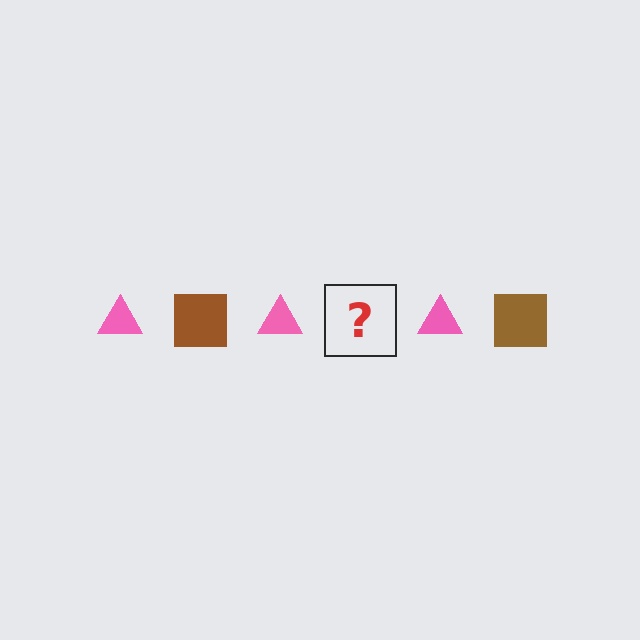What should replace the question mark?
The question mark should be replaced with a brown square.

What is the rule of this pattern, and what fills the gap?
The rule is that the pattern alternates between pink triangle and brown square. The gap should be filled with a brown square.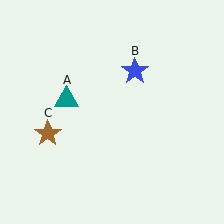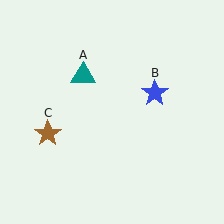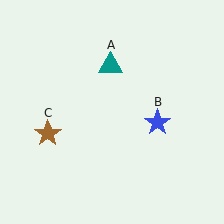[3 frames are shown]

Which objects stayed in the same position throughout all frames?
Brown star (object C) remained stationary.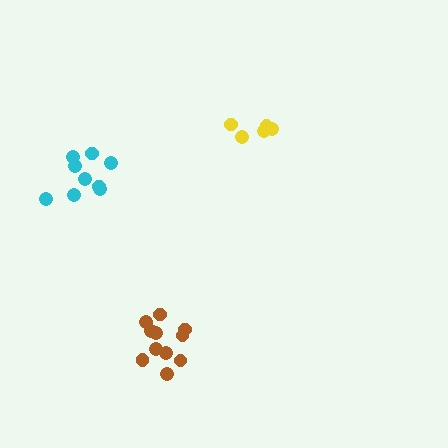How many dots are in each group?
Group 1: 5 dots, Group 2: 11 dots, Group 3: 9 dots (25 total).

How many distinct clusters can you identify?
There are 3 distinct clusters.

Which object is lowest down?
The brown cluster is bottommost.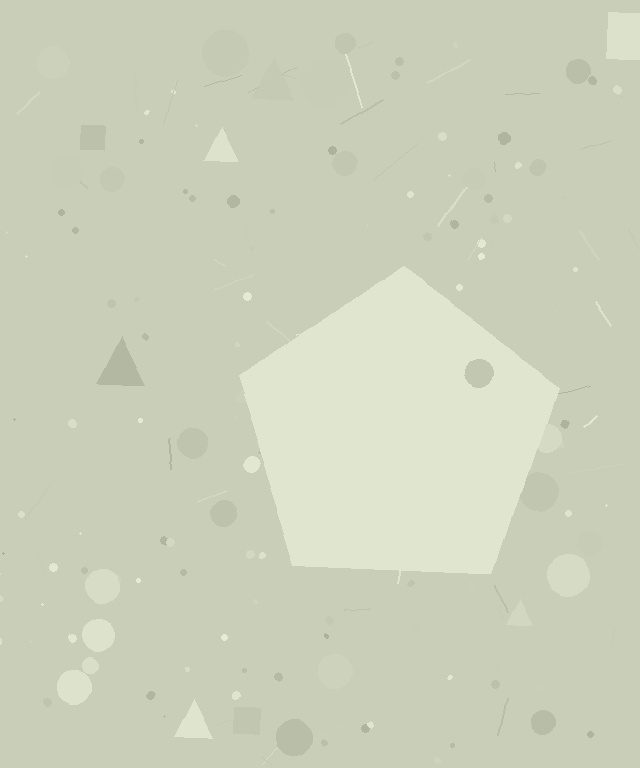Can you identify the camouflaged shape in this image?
The camouflaged shape is a pentagon.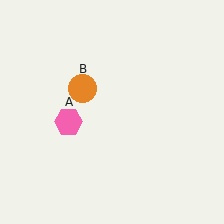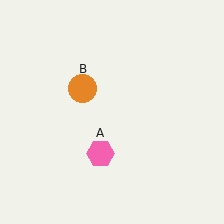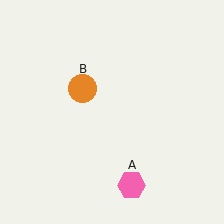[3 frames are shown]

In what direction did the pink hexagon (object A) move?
The pink hexagon (object A) moved down and to the right.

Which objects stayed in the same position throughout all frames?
Orange circle (object B) remained stationary.